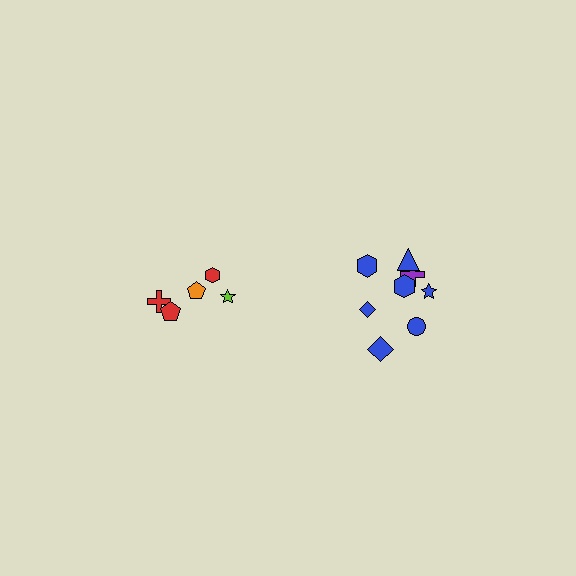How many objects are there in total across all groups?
There are 13 objects.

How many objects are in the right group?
There are 8 objects.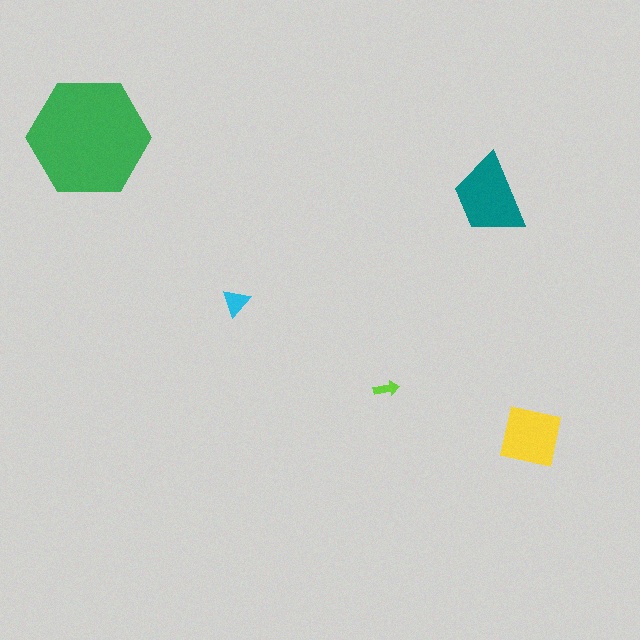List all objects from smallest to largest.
The lime arrow, the cyan triangle, the yellow square, the teal trapezoid, the green hexagon.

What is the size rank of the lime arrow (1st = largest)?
5th.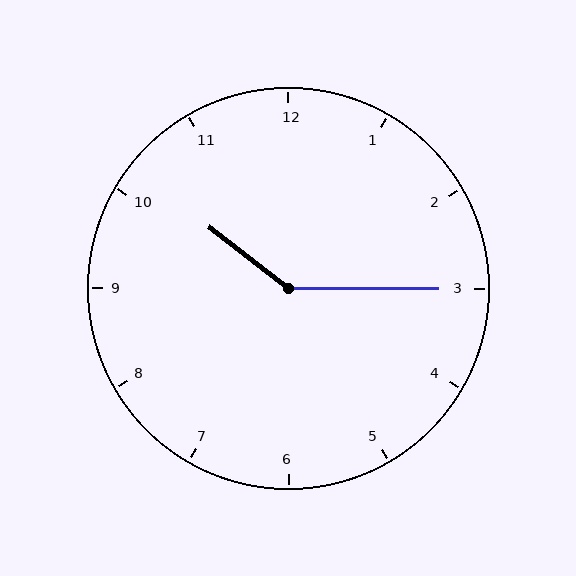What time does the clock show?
10:15.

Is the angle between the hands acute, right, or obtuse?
It is obtuse.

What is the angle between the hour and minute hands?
Approximately 142 degrees.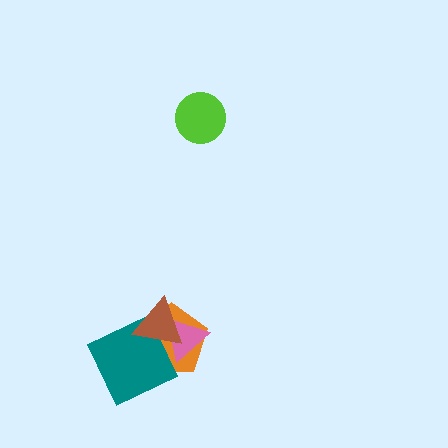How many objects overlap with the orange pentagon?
3 objects overlap with the orange pentagon.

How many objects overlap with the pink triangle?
3 objects overlap with the pink triangle.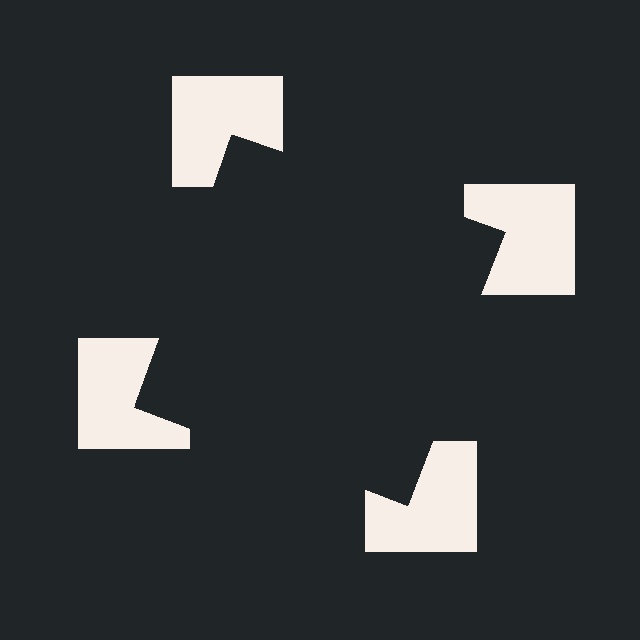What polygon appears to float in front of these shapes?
An illusory square — its edges are inferred from the aligned wedge cuts in the notched squares, not physically drawn.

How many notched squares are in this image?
There are 4 — one at each vertex of the illusory square.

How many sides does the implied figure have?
4 sides.